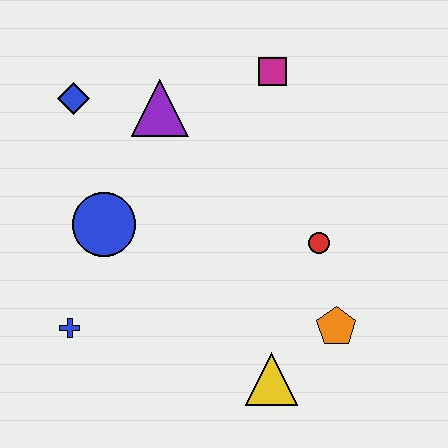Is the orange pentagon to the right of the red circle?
Yes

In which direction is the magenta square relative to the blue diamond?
The magenta square is to the right of the blue diamond.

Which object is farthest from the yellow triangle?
The blue diamond is farthest from the yellow triangle.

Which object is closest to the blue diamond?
The purple triangle is closest to the blue diamond.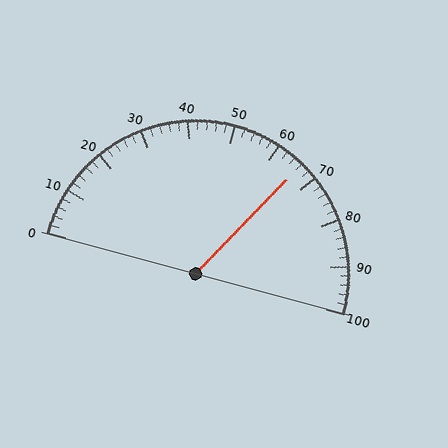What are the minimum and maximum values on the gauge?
The gauge ranges from 0 to 100.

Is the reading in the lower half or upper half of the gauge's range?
The reading is in the upper half of the range (0 to 100).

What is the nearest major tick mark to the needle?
The nearest major tick mark is 70.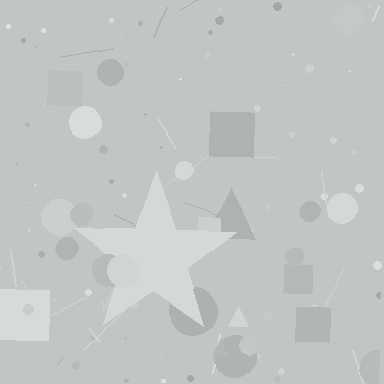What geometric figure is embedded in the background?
A star is embedded in the background.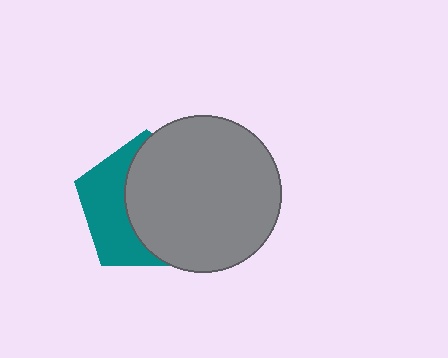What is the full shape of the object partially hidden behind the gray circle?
The partially hidden object is a teal pentagon.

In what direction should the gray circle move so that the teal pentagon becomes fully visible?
The gray circle should move right. That is the shortest direction to clear the overlap and leave the teal pentagon fully visible.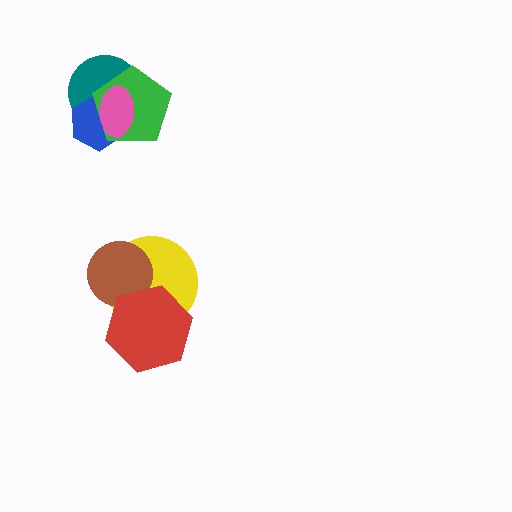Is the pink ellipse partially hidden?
No, no other shape covers it.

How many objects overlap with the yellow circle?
2 objects overlap with the yellow circle.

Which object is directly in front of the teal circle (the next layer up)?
The blue hexagon is directly in front of the teal circle.